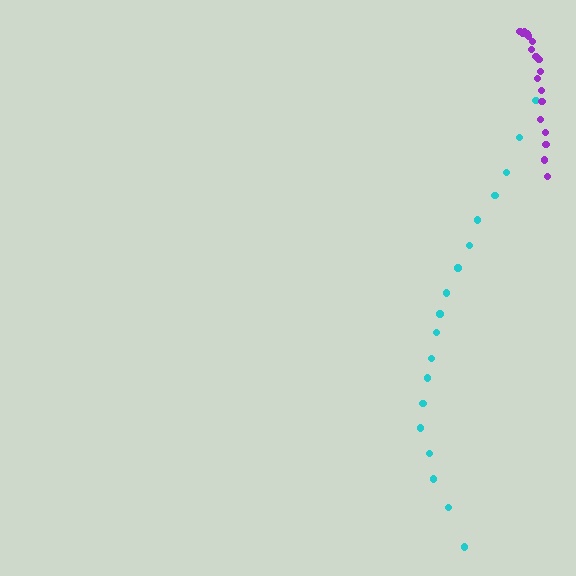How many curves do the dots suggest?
There are 2 distinct paths.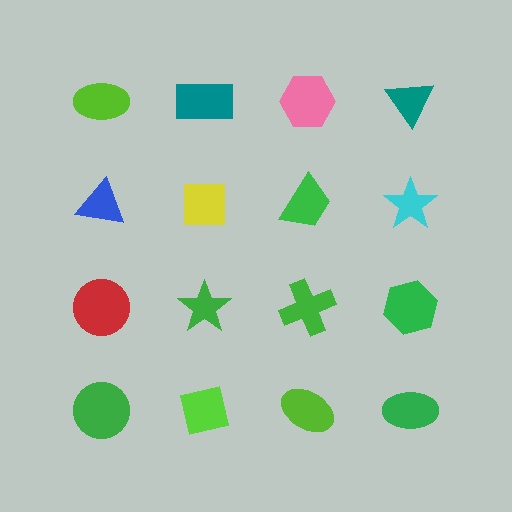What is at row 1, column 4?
A teal triangle.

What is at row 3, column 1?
A red circle.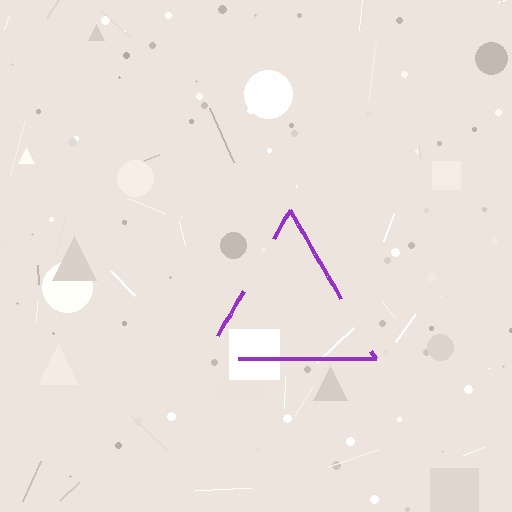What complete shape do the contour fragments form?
The contour fragments form a triangle.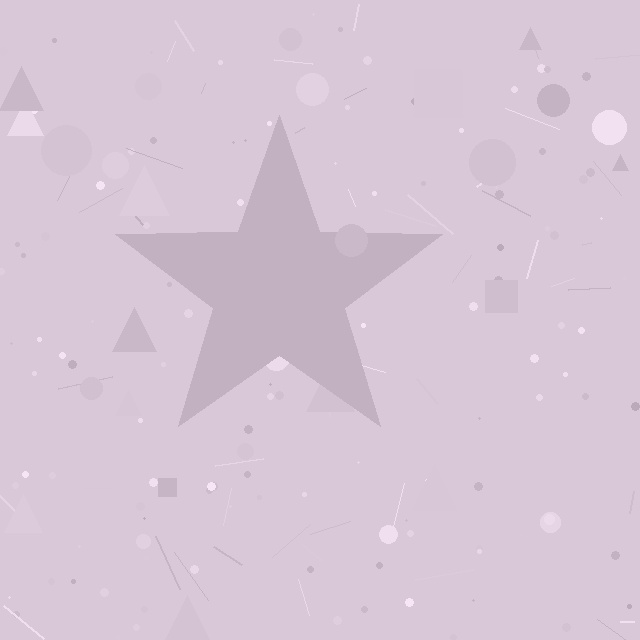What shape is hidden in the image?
A star is hidden in the image.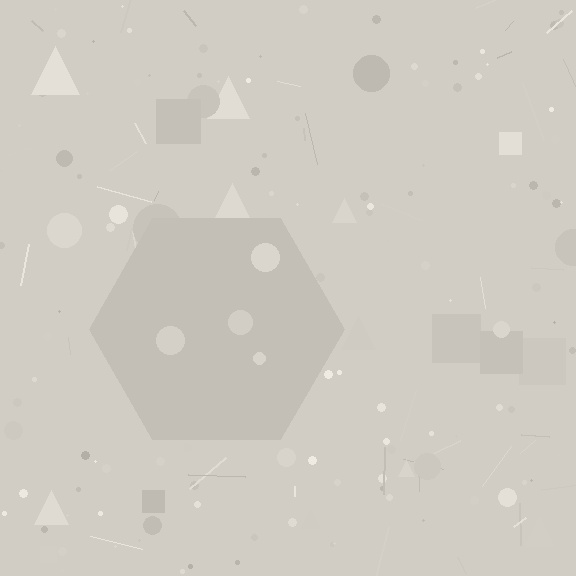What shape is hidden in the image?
A hexagon is hidden in the image.